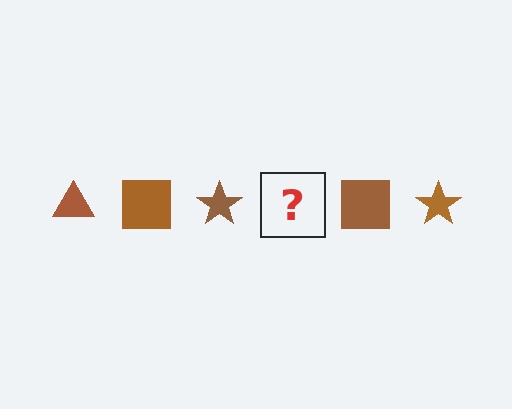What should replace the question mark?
The question mark should be replaced with a brown triangle.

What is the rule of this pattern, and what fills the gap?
The rule is that the pattern cycles through triangle, square, star shapes in brown. The gap should be filled with a brown triangle.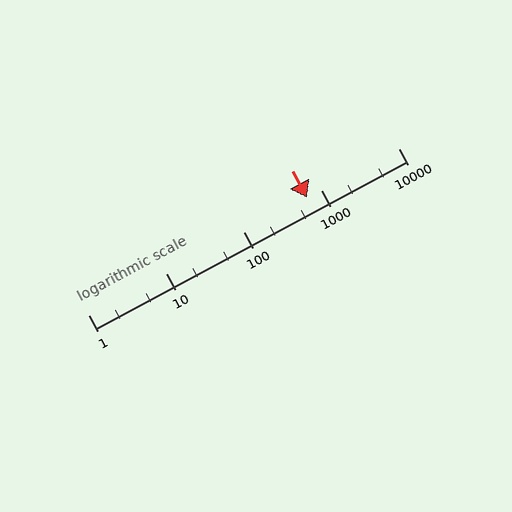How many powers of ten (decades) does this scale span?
The scale spans 4 decades, from 1 to 10000.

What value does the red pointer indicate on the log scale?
The pointer indicates approximately 670.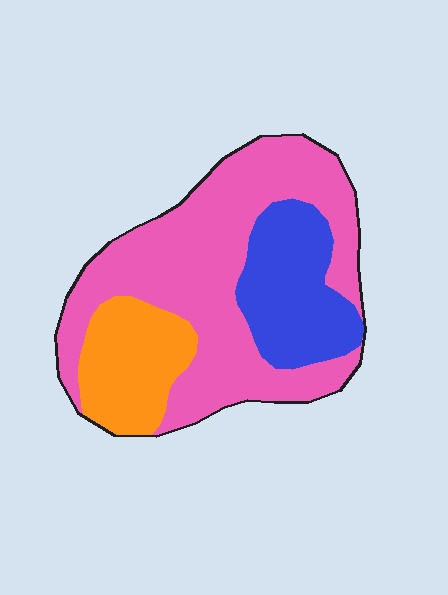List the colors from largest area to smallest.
From largest to smallest: pink, blue, orange.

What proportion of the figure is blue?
Blue takes up about one fifth (1/5) of the figure.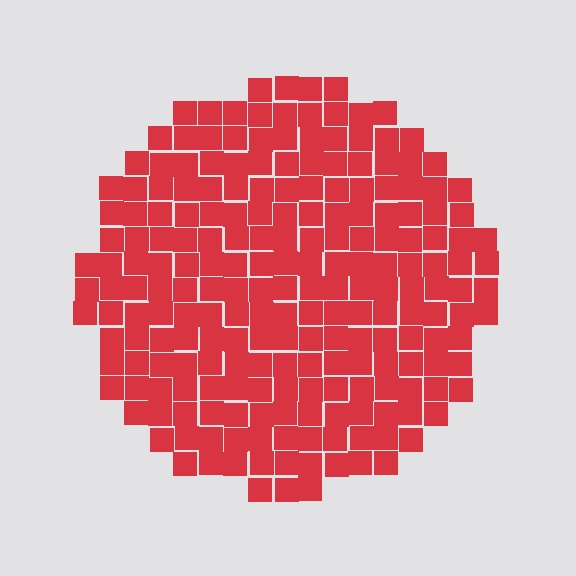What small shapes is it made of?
It is made of small squares.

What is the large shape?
The large shape is a circle.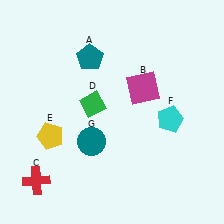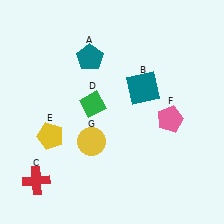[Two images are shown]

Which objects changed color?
B changed from magenta to teal. F changed from cyan to pink. G changed from teal to yellow.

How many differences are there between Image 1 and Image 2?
There are 3 differences between the two images.